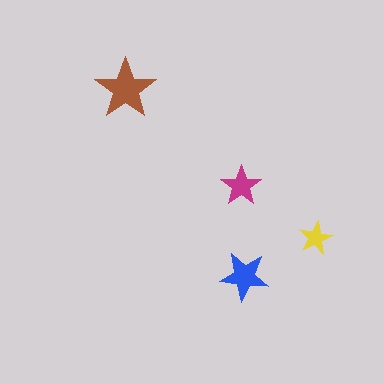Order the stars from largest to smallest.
the brown one, the blue one, the magenta one, the yellow one.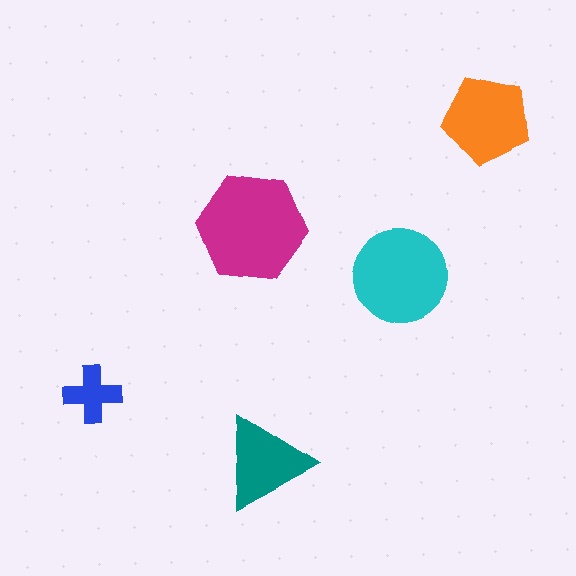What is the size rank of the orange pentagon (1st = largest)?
3rd.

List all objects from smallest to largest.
The blue cross, the teal triangle, the orange pentagon, the cyan circle, the magenta hexagon.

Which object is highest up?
The orange pentagon is topmost.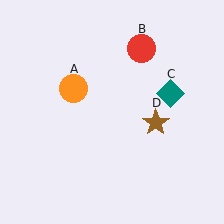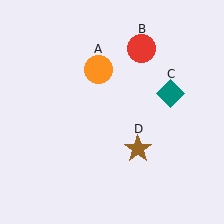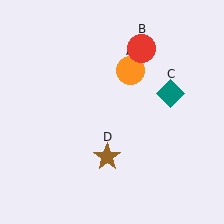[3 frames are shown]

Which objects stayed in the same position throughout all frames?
Red circle (object B) and teal diamond (object C) remained stationary.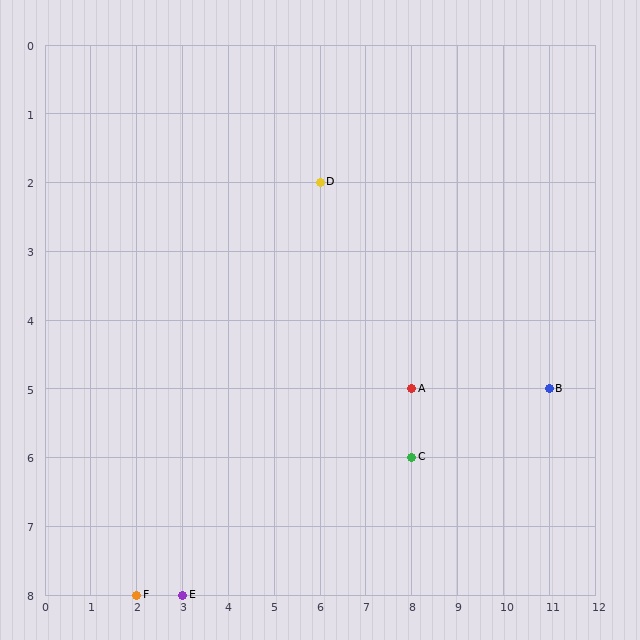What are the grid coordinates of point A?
Point A is at grid coordinates (8, 5).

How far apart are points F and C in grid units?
Points F and C are 6 columns and 2 rows apart (about 6.3 grid units diagonally).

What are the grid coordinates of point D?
Point D is at grid coordinates (6, 2).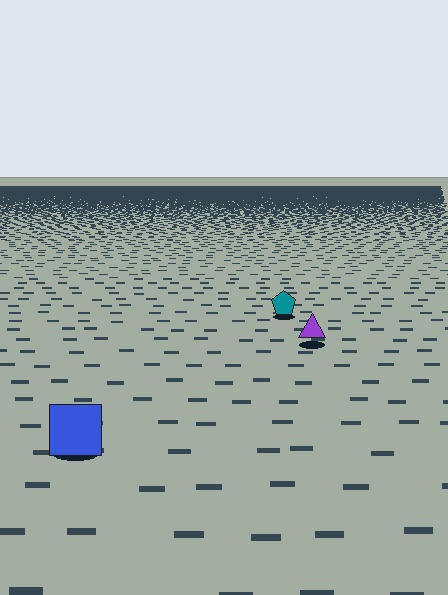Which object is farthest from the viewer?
The teal pentagon is farthest from the viewer. It appears smaller and the ground texture around it is denser.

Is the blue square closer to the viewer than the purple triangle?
Yes. The blue square is closer — you can tell from the texture gradient: the ground texture is coarser near it.